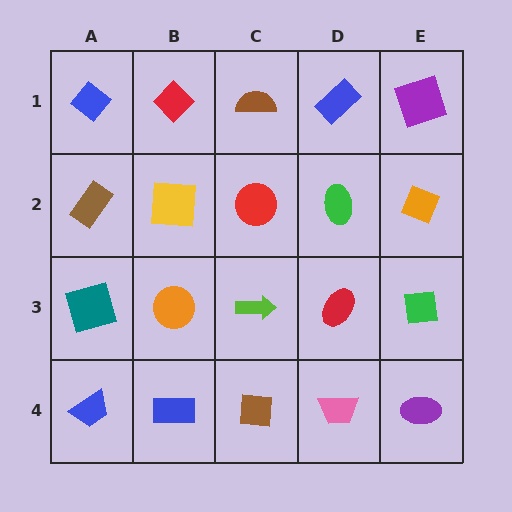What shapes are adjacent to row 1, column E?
An orange diamond (row 2, column E), a blue rectangle (row 1, column D).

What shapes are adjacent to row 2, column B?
A red diamond (row 1, column B), an orange circle (row 3, column B), a brown rectangle (row 2, column A), a red circle (row 2, column C).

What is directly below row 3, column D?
A pink trapezoid.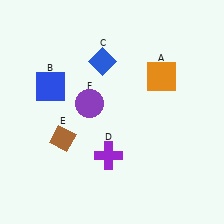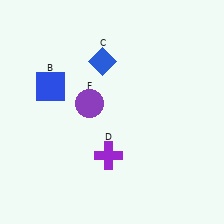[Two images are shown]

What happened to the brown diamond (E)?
The brown diamond (E) was removed in Image 2. It was in the bottom-left area of Image 1.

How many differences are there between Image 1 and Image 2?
There are 2 differences between the two images.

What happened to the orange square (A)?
The orange square (A) was removed in Image 2. It was in the top-right area of Image 1.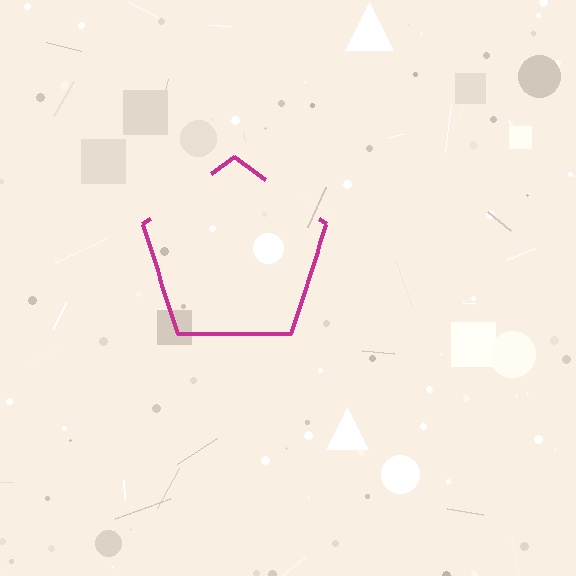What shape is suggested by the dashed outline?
The dashed outline suggests a pentagon.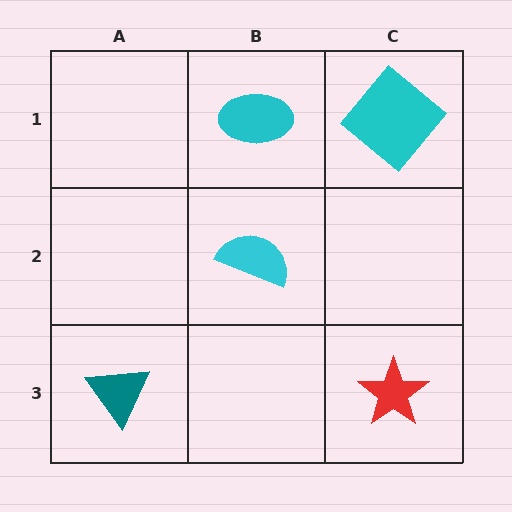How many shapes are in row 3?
2 shapes.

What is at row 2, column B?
A cyan semicircle.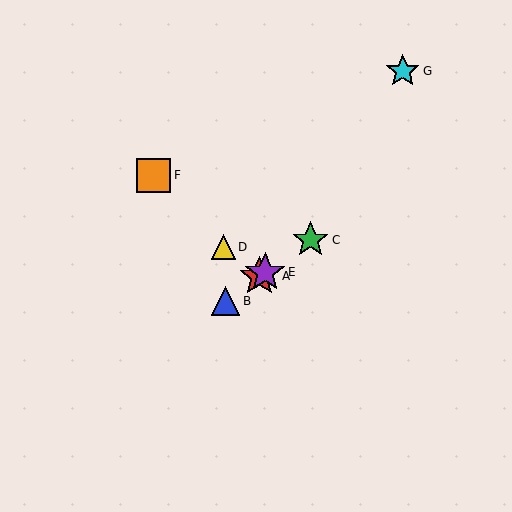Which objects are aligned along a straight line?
Objects A, B, C, E are aligned along a straight line.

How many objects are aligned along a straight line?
4 objects (A, B, C, E) are aligned along a straight line.